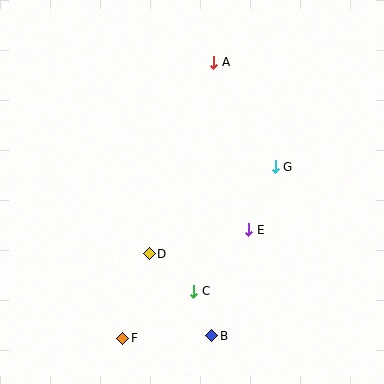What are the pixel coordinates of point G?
Point G is at (275, 167).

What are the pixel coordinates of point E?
Point E is at (249, 230).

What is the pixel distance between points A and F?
The distance between A and F is 290 pixels.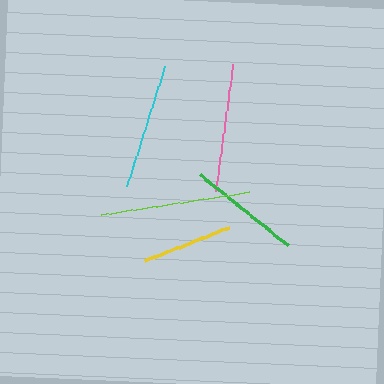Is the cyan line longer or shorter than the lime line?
The lime line is longer than the cyan line.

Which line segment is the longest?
The lime line is the longest at approximately 151 pixels.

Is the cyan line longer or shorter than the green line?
The cyan line is longer than the green line.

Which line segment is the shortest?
The yellow line is the shortest at approximately 90 pixels.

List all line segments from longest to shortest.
From longest to shortest: lime, pink, cyan, green, yellow.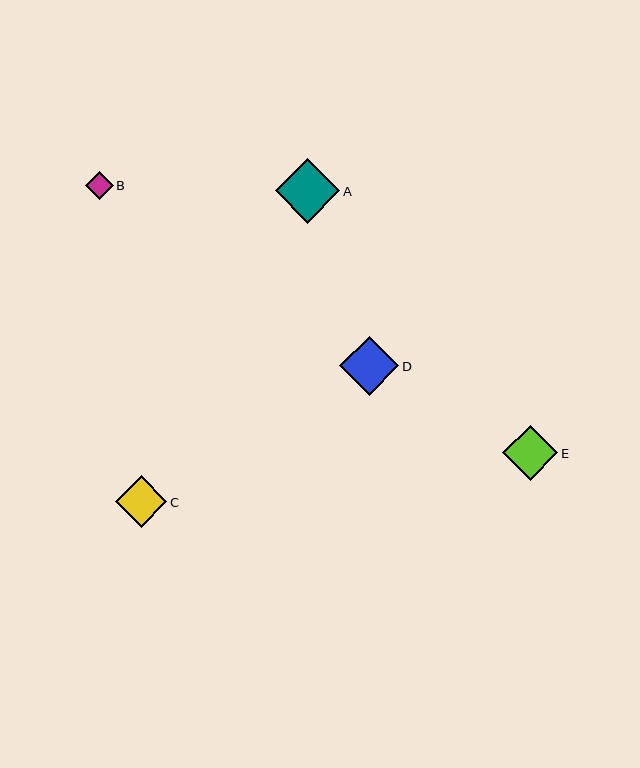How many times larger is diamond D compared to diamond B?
Diamond D is approximately 2.1 times the size of diamond B.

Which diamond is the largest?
Diamond A is the largest with a size of approximately 65 pixels.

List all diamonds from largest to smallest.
From largest to smallest: A, D, E, C, B.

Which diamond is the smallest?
Diamond B is the smallest with a size of approximately 28 pixels.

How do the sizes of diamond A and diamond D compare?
Diamond A and diamond D are approximately the same size.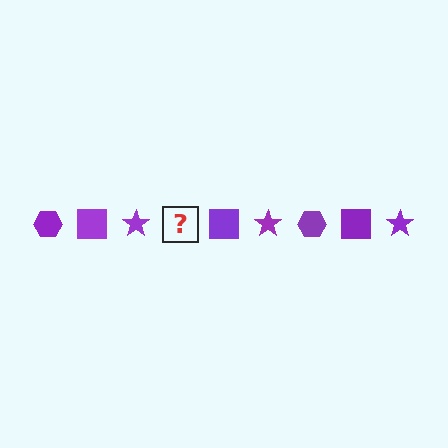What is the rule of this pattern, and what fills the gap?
The rule is that the pattern cycles through hexagon, square, star shapes in purple. The gap should be filled with a purple hexagon.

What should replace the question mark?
The question mark should be replaced with a purple hexagon.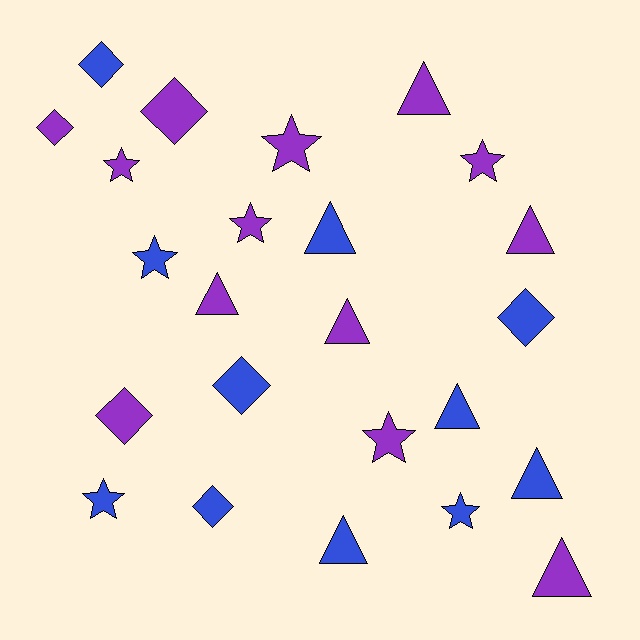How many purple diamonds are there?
There are 3 purple diamonds.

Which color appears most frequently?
Purple, with 13 objects.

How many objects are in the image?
There are 24 objects.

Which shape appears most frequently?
Triangle, with 9 objects.